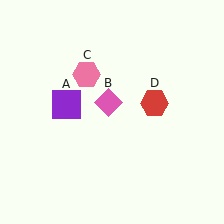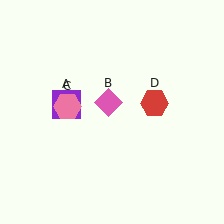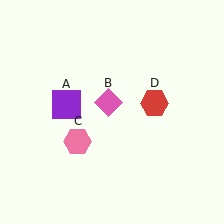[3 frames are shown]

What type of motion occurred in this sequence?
The pink hexagon (object C) rotated counterclockwise around the center of the scene.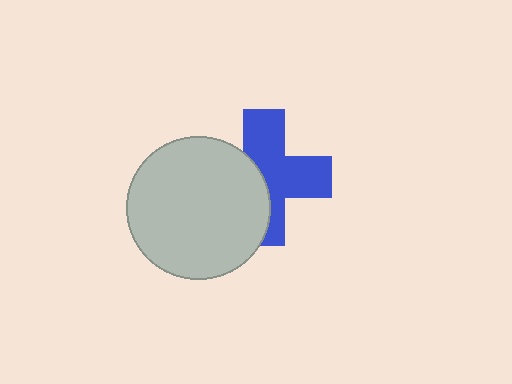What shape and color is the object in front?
The object in front is a light gray circle.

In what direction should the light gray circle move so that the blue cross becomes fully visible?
The light gray circle should move left. That is the shortest direction to clear the overlap and leave the blue cross fully visible.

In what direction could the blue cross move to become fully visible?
The blue cross could move right. That would shift it out from behind the light gray circle entirely.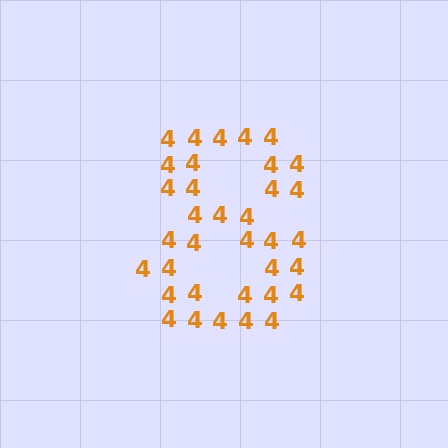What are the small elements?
The small elements are digit 4's.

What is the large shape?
The large shape is the digit 8.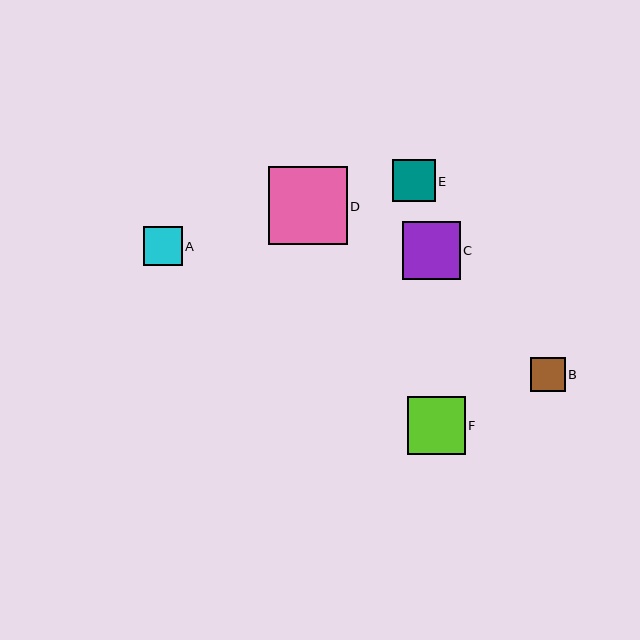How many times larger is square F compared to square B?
Square F is approximately 1.7 times the size of square B.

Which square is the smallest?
Square B is the smallest with a size of approximately 34 pixels.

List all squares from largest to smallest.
From largest to smallest: D, F, C, E, A, B.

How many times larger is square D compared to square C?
Square D is approximately 1.4 times the size of square C.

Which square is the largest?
Square D is the largest with a size of approximately 79 pixels.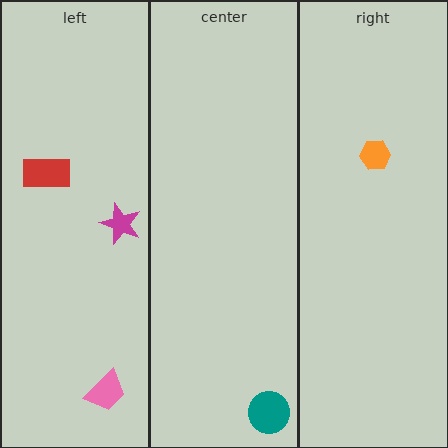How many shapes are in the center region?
1.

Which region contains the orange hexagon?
The right region.